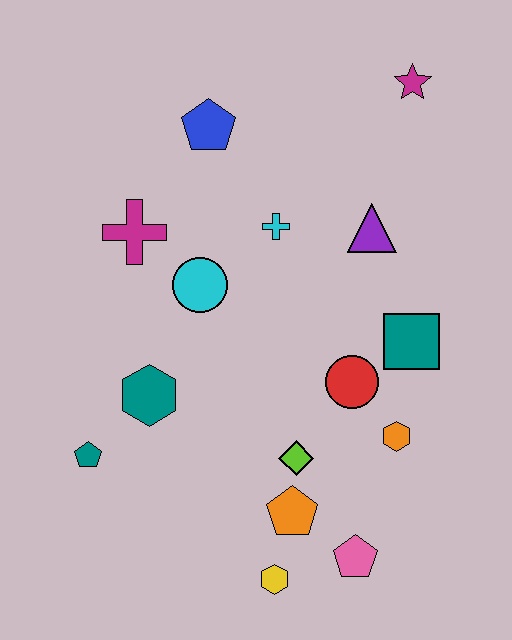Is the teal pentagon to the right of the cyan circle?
No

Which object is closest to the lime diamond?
The orange pentagon is closest to the lime diamond.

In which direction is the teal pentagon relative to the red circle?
The teal pentagon is to the left of the red circle.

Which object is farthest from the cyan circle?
The pink pentagon is farthest from the cyan circle.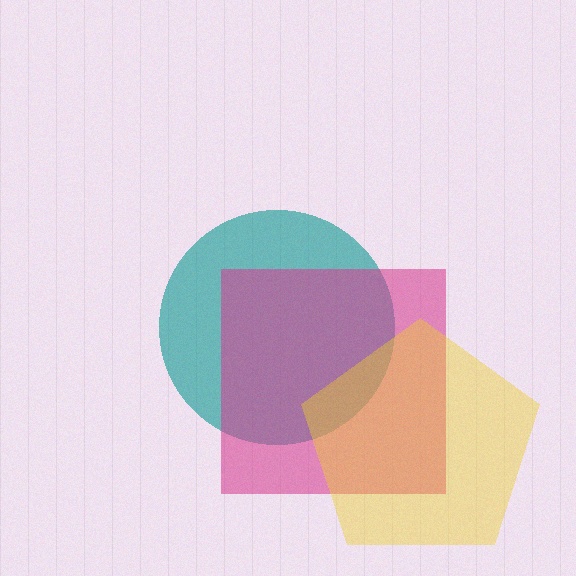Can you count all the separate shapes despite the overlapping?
Yes, there are 3 separate shapes.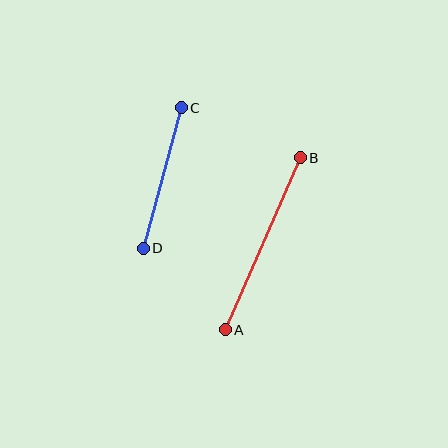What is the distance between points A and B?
The distance is approximately 188 pixels.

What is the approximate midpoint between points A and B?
The midpoint is at approximately (263, 244) pixels.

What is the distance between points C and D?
The distance is approximately 146 pixels.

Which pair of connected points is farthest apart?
Points A and B are farthest apart.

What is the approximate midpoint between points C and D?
The midpoint is at approximately (162, 178) pixels.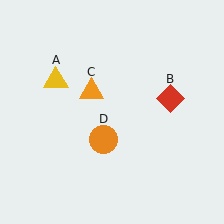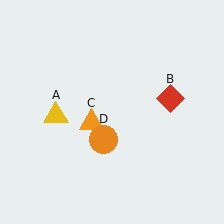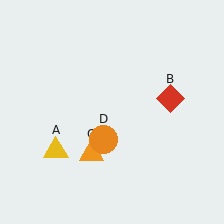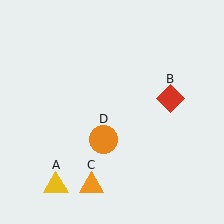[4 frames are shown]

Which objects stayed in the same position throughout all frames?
Red diamond (object B) and orange circle (object D) remained stationary.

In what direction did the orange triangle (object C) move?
The orange triangle (object C) moved down.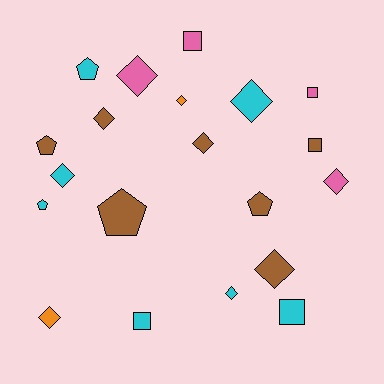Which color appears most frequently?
Brown, with 7 objects.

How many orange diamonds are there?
There are 2 orange diamonds.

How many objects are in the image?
There are 20 objects.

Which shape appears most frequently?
Diamond, with 10 objects.